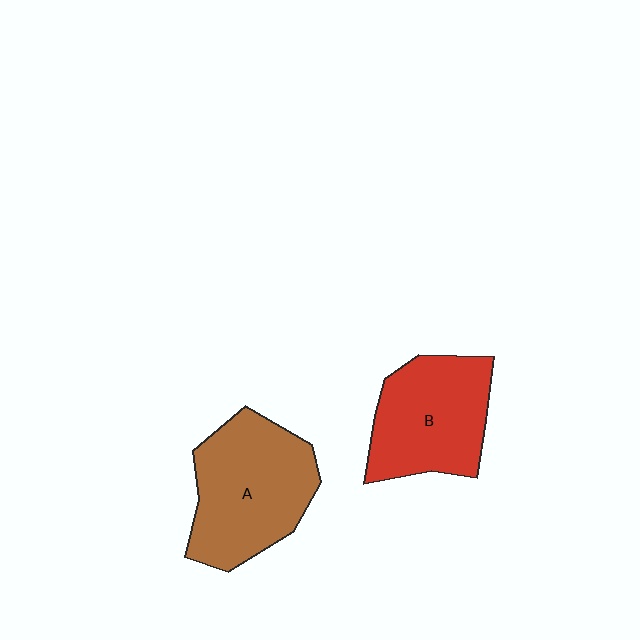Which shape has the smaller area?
Shape B (red).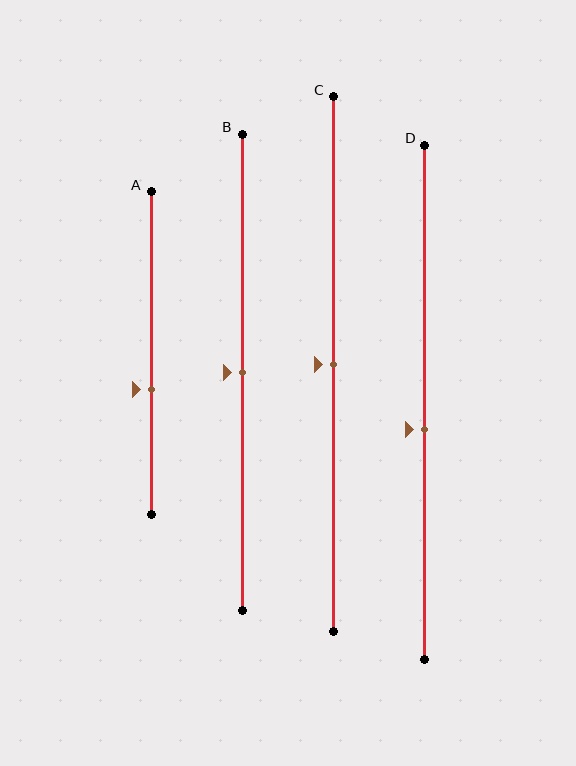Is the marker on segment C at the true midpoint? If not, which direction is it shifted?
Yes, the marker on segment C is at the true midpoint.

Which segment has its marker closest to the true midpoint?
Segment B has its marker closest to the true midpoint.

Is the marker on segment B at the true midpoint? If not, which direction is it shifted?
Yes, the marker on segment B is at the true midpoint.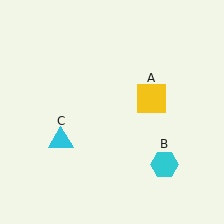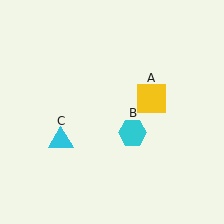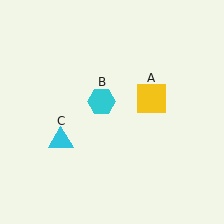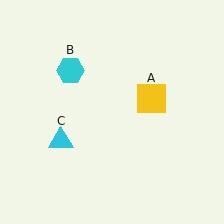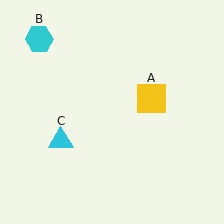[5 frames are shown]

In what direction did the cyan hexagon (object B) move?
The cyan hexagon (object B) moved up and to the left.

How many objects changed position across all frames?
1 object changed position: cyan hexagon (object B).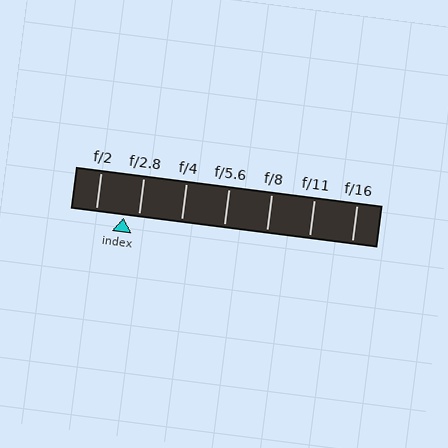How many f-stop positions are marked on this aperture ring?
There are 7 f-stop positions marked.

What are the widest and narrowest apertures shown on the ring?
The widest aperture shown is f/2 and the narrowest is f/16.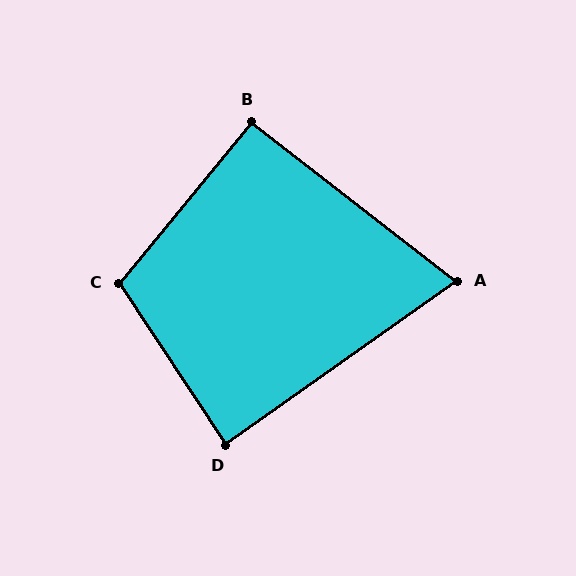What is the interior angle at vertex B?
Approximately 92 degrees (approximately right).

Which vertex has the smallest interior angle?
A, at approximately 73 degrees.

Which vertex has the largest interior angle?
C, at approximately 107 degrees.